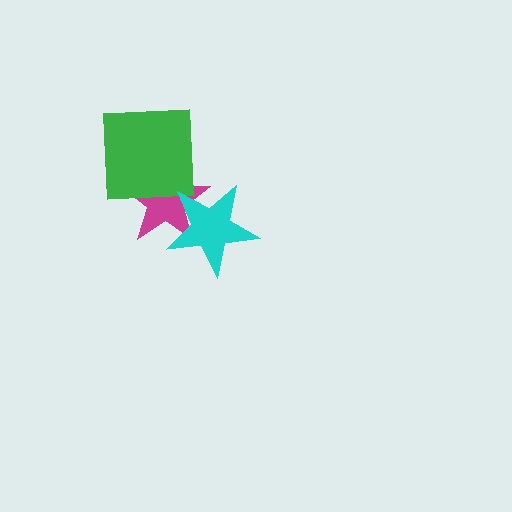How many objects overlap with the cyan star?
1 object overlaps with the cyan star.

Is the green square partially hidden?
No, no other shape covers it.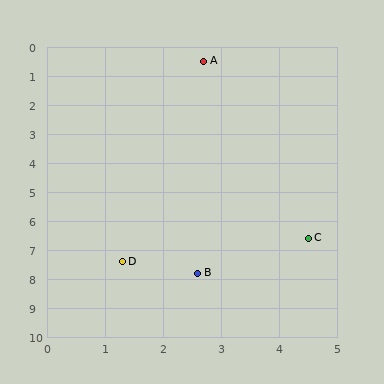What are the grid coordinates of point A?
Point A is at approximately (2.7, 0.5).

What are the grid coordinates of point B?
Point B is at approximately (2.6, 7.8).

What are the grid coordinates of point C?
Point C is at approximately (4.5, 6.6).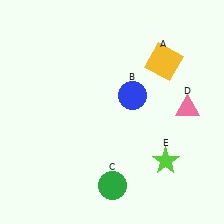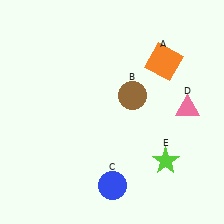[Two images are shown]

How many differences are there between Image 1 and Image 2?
There are 3 differences between the two images.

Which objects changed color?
A changed from yellow to orange. B changed from blue to brown. C changed from green to blue.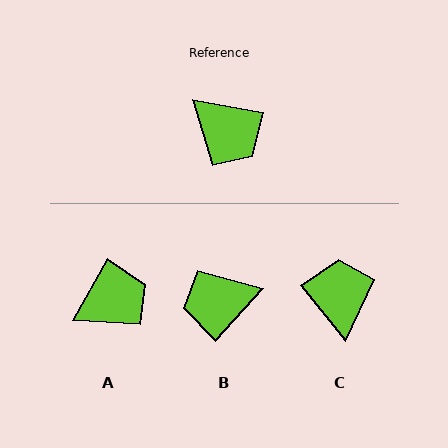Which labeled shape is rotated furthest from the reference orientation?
C, about 138 degrees away.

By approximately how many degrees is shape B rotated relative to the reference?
Approximately 122 degrees clockwise.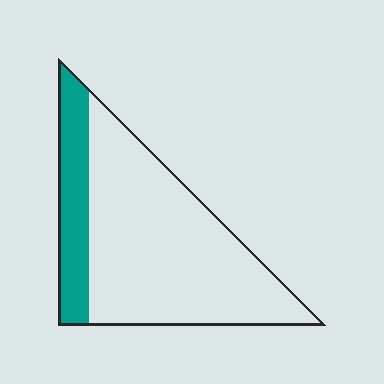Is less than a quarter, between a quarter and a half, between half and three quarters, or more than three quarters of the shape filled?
Less than a quarter.